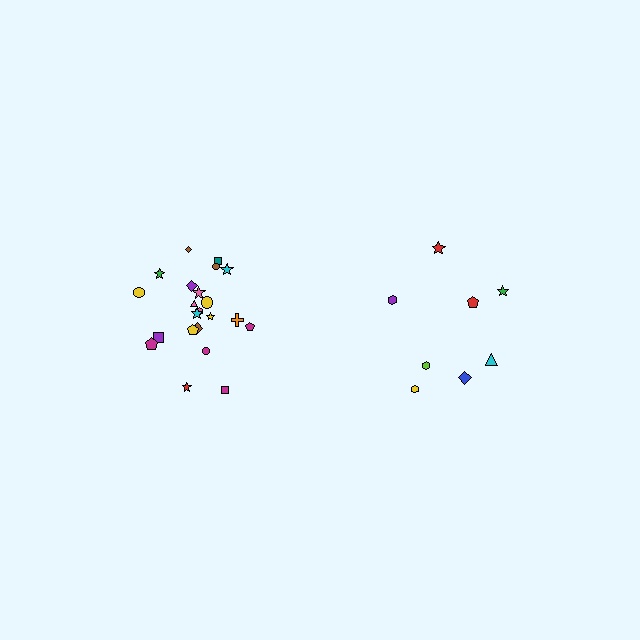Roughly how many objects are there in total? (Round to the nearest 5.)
Roughly 30 objects in total.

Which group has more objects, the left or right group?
The left group.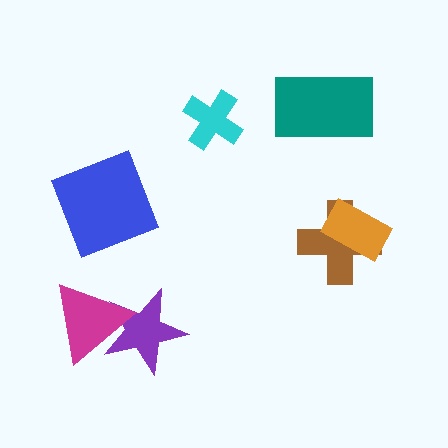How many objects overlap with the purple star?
1 object overlaps with the purple star.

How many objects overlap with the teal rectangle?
0 objects overlap with the teal rectangle.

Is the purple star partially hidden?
Yes, it is partially covered by another shape.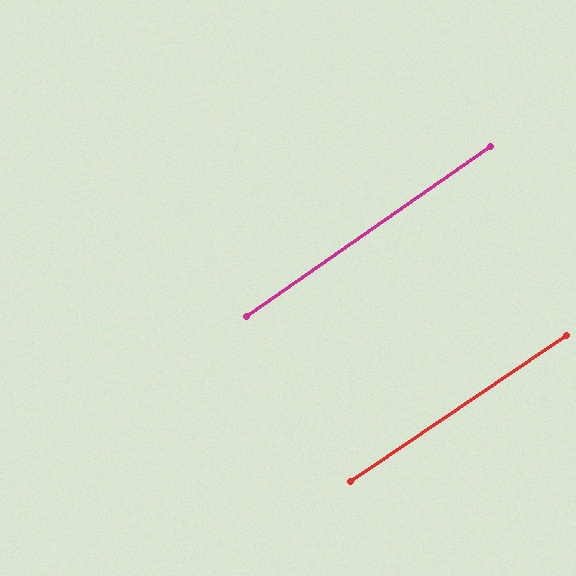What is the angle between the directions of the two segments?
Approximately 1 degree.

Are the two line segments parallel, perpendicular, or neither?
Parallel — their directions differ by only 0.9°.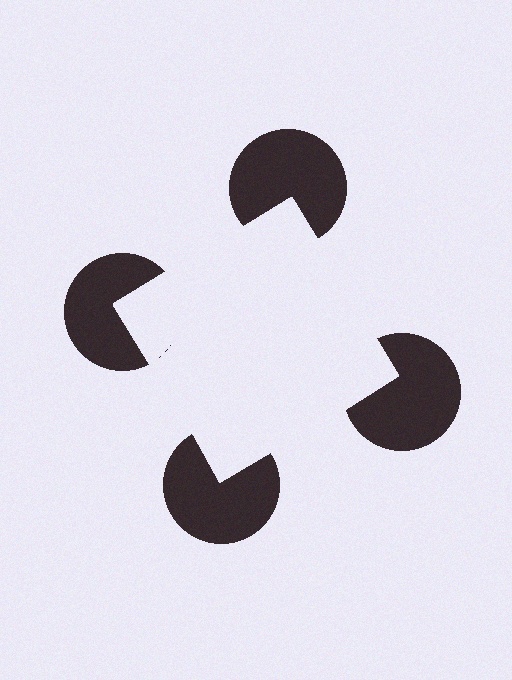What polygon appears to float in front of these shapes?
An illusory square — its edges are inferred from the aligned wedge cuts in the pac-man discs, not physically drawn.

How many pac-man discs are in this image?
There are 4 — one at each vertex of the illusory square.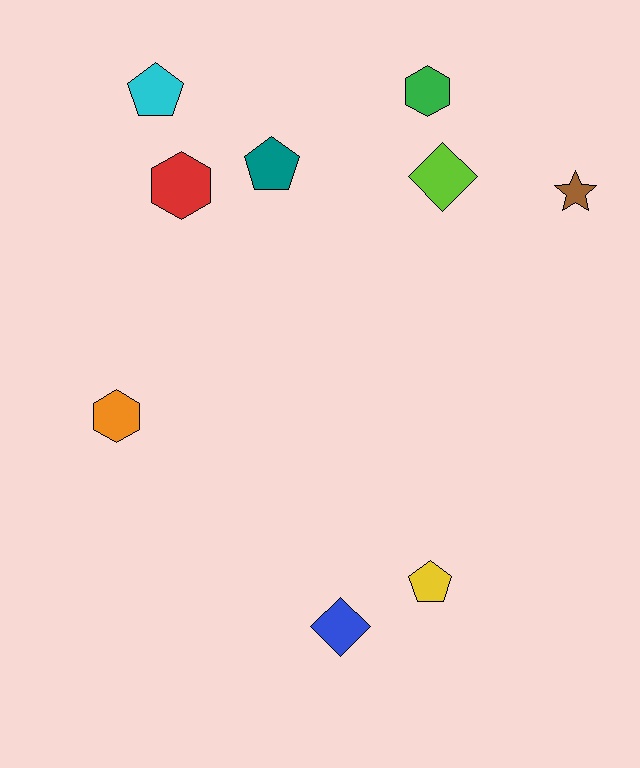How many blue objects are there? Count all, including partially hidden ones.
There is 1 blue object.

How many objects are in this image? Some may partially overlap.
There are 9 objects.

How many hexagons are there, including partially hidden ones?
There are 3 hexagons.